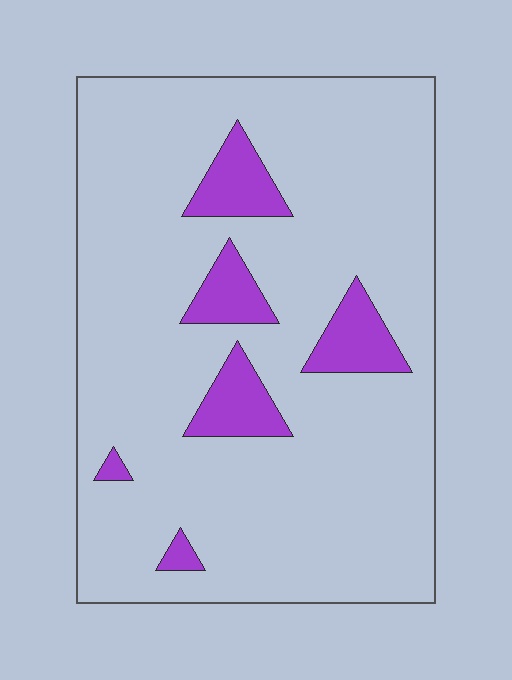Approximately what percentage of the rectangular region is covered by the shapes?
Approximately 10%.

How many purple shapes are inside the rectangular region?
6.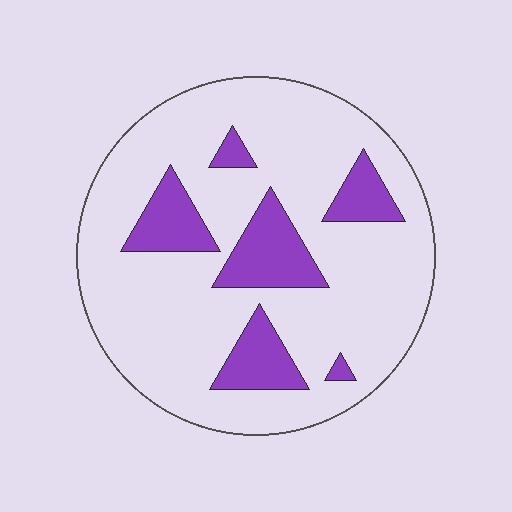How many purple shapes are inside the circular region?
6.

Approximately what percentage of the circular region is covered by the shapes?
Approximately 20%.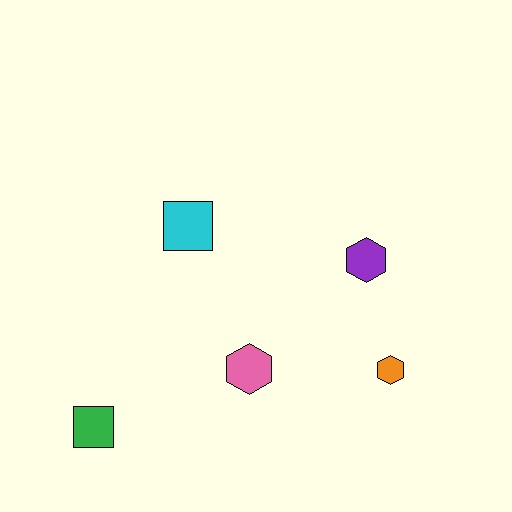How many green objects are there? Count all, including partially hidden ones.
There is 1 green object.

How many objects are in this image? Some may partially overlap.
There are 5 objects.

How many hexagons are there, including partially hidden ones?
There are 3 hexagons.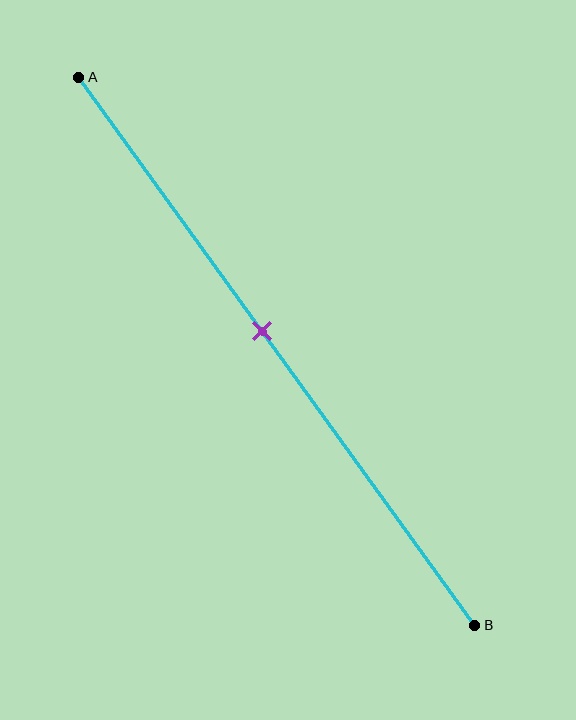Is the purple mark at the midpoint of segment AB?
No, the mark is at about 45% from A, not at the 50% midpoint.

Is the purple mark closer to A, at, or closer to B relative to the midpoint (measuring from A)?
The purple mark is closer to point A than the midpoint of segment AB.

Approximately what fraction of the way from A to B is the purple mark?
The purple mark is approximately 45% of the way from A to B.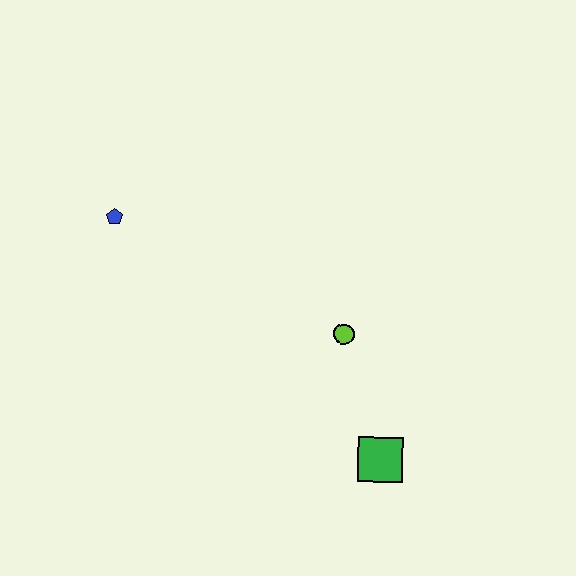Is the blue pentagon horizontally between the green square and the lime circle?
No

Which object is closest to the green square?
The lime circle is closest to the green square.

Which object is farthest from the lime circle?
The blue pentagon is farthest from the lime circle.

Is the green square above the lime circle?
No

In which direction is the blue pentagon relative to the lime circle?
The blue pentagon is to the left of the lime circle.